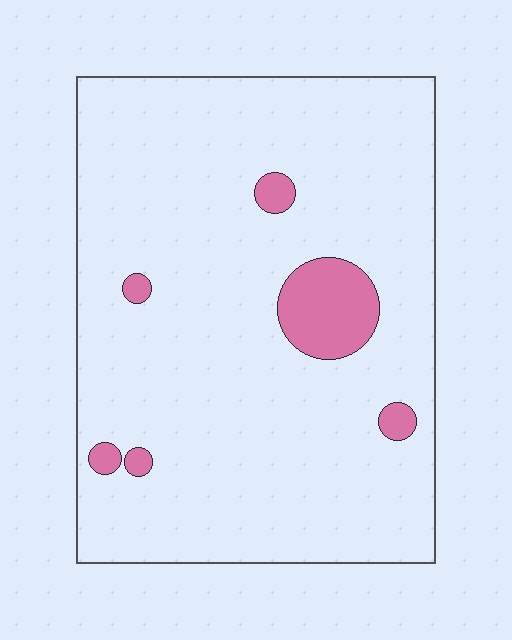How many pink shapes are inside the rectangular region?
6.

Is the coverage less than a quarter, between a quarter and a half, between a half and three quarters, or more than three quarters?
Less than a quarter.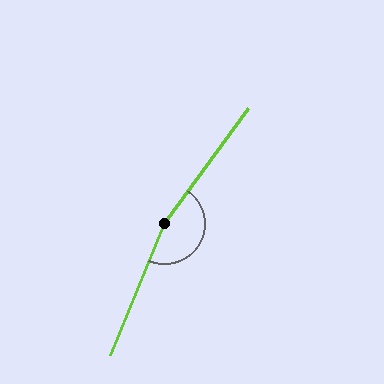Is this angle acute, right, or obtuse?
It is obtuse.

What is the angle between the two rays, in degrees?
Approximately 166 degrees.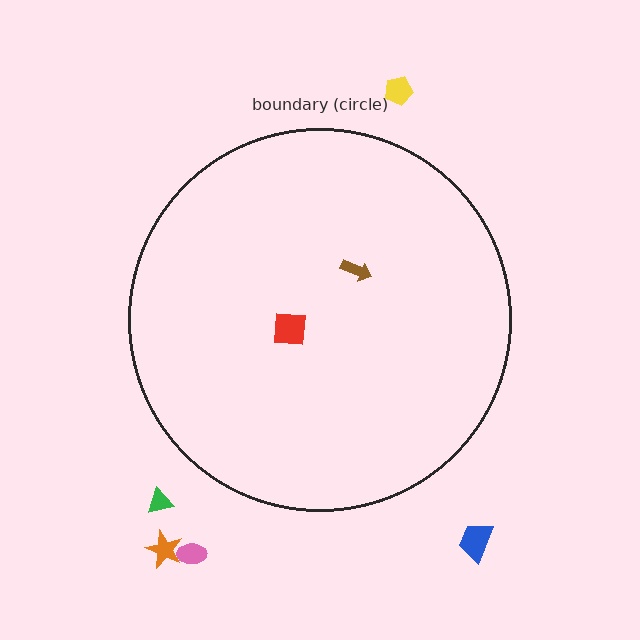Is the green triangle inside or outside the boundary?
Outside.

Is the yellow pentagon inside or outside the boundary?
Outside.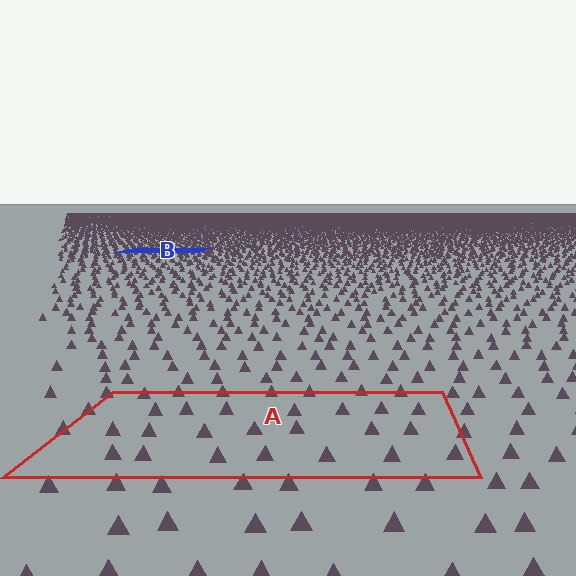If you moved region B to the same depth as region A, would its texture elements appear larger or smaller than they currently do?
They would appear larger. At a closer depth, the same texture elements are projected at a bigger on-screen size.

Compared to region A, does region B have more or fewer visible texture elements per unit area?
Region B has more texture elements per unit area — they are packed more densely because it is farther away.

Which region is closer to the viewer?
Region A is closer. The texture elements there are larger and more spread out.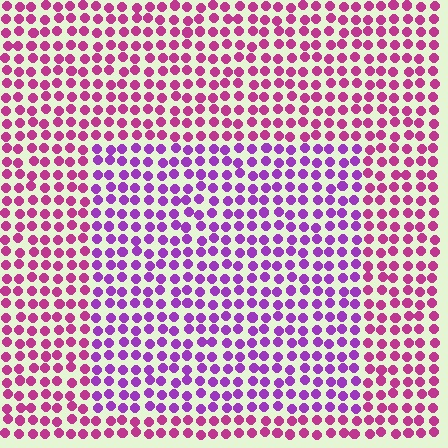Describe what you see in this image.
The image is filled with small magenta elements in a uniform arrangement. A rectangle-shaped region is visible where the elements are tinted to a slightly different hue, forming a subtle color boundary.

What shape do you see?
I see a rectangle.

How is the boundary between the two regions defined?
The boundary is defined purely by a slight shift in hue (about 35 degrees). Spacing, size, and orientation are identical on both sides.